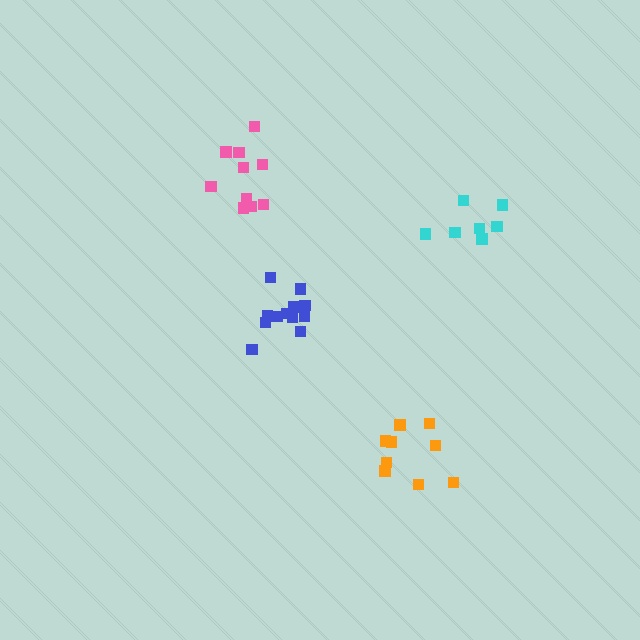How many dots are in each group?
Group 1: 9 dots, Group 2: 10 dots, Group 3: 12 dots, Group 4: 7 dots (38 total).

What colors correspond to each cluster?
The clusters are colored: orange, pink, blue, cyan.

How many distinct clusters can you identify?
There are 4 distinct clusters.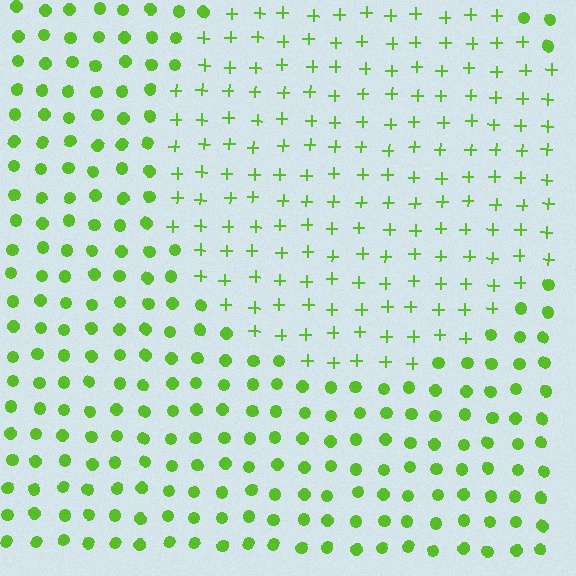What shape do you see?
I see a circle.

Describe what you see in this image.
The image is filled with small lime elements arranged in a uniform grid. A circle-shaped region contains plus signs, while the surrounding area contains circles. The boundary is defined purely by the change in element shape.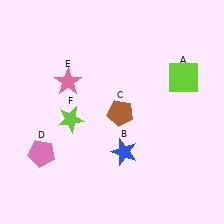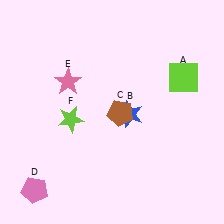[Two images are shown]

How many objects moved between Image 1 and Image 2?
2 objects moved between the two images.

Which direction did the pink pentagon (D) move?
The pink pentagon (D) moved down.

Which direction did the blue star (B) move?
The blue star (B) moved up.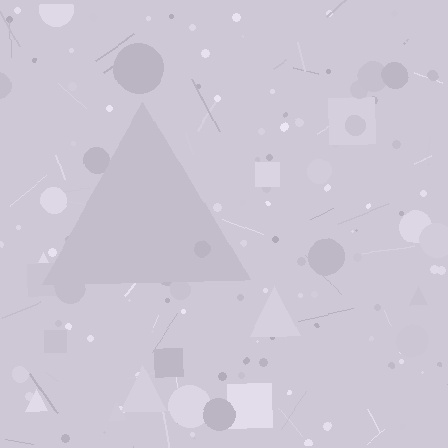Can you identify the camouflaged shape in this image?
The camouflaged shape is a triangle.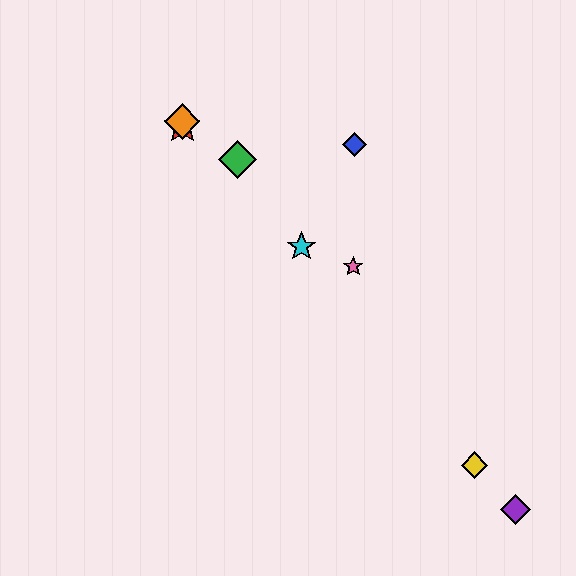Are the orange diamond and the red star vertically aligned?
Yes, both are at x≈182.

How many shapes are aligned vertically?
2 shapes (the red star, the orange diamond) are aligned vertically.